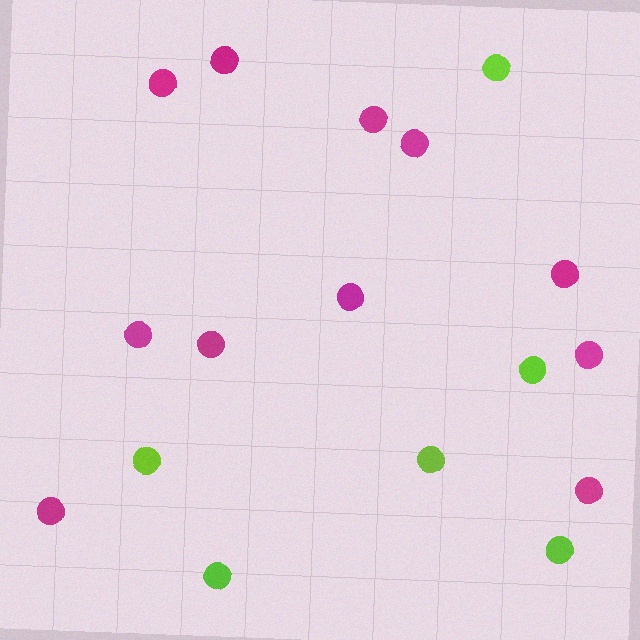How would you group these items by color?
There are 2 groups: one group of lime circles (6) and one group of magenta circles (11).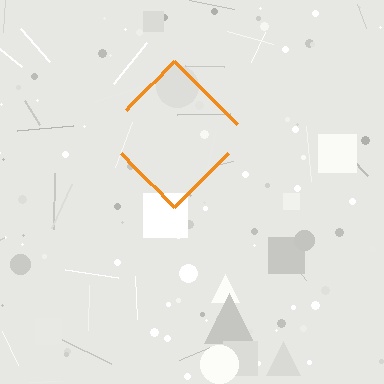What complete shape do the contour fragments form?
The contour fragments form a diamond.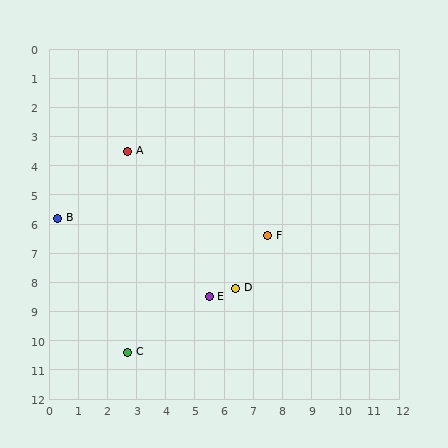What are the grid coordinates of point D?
Point D is at approximately (6.4, 8.2).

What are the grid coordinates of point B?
Point B is at approximately (0.3, 5.8).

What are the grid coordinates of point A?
Point A is at approximately (2.7, 3.5).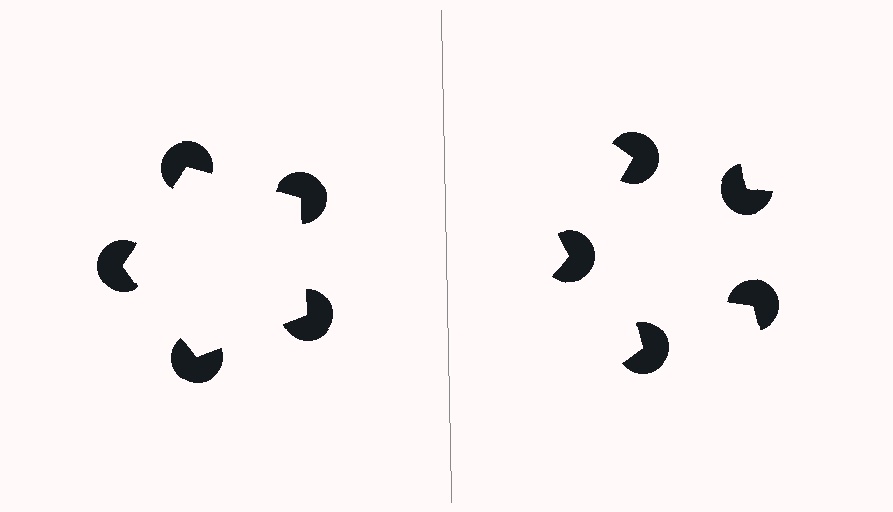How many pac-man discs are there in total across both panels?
10 — 5 on each side.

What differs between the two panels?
The pac-man discs are positioned identically on both sides; only the wedge orientations differ. On the left they align to a pentagon; on the right they are misaligned.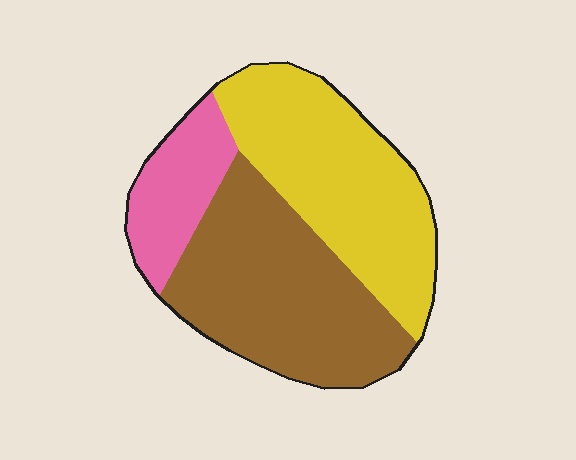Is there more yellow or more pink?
Yellow.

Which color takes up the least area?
Pink, at roughly 15%.